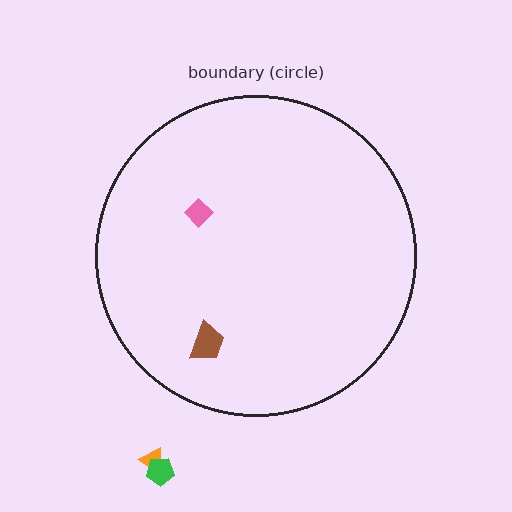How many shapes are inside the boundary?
2 inside, 2 outside.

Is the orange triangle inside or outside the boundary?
Outside.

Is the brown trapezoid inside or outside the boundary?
Inside.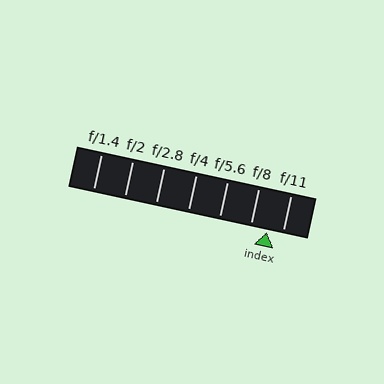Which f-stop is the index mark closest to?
The index mark is closest to f/11.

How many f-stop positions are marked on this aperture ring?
There are 7 f-stop positions marked.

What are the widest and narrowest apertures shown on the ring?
The widest aperture shown is f/1.4 and the narrowest is f/11.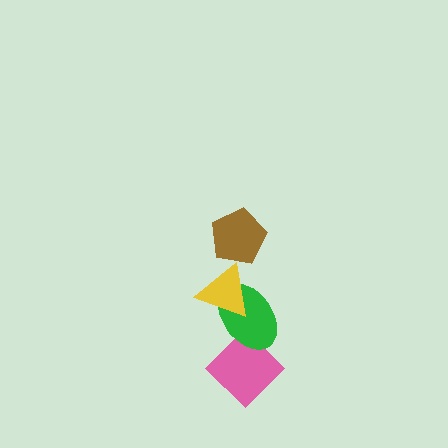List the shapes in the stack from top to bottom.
From top to bottom: the brown pentagon, the yellow triangle, the green ellipse, the pink diamond.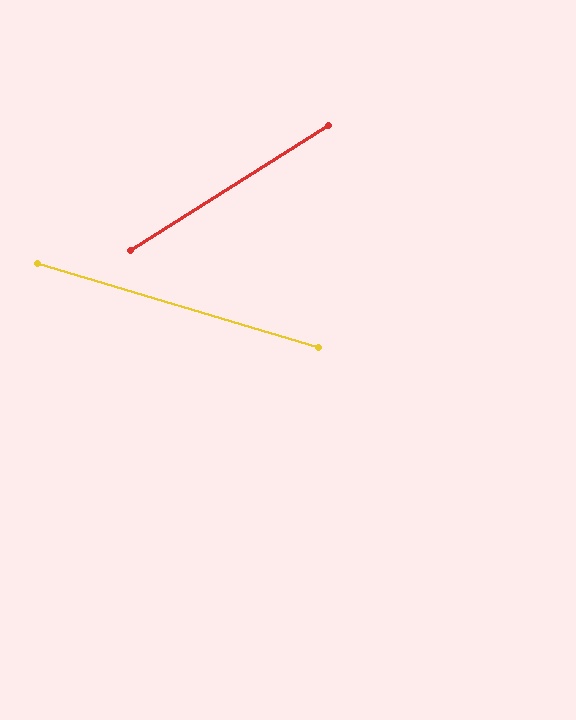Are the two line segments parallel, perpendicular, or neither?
Neither parallel nor perpendicular — they differ by about 49°.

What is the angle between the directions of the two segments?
Approximately 49 degrees.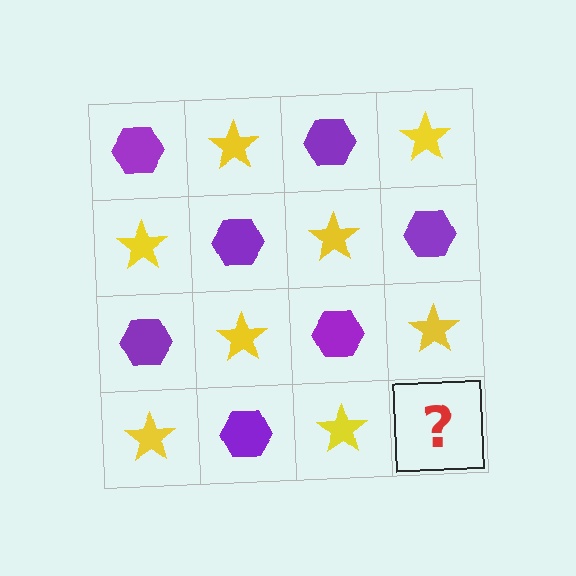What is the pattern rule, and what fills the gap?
The rule is that it alternates purple hexagon and yellow star in a checkerboard pattern. The gap should be filled with a purple hexagon.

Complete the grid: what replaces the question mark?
The question mark should be replaced with a purple hexagon.